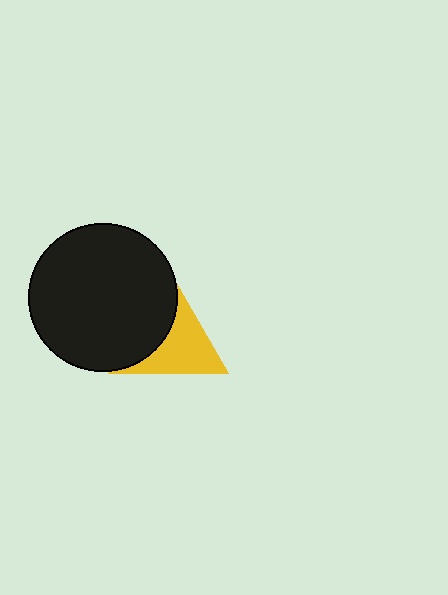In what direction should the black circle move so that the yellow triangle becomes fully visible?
The black circle should move left. That is the shortest direction to clear the overlap and leave the yellow triangle fully visible.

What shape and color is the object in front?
The object in front is a black circle.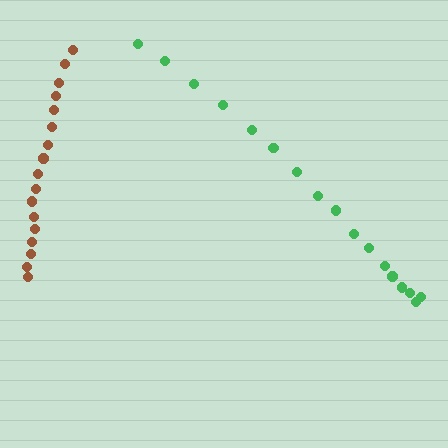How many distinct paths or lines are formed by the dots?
There are 2 distinct paths.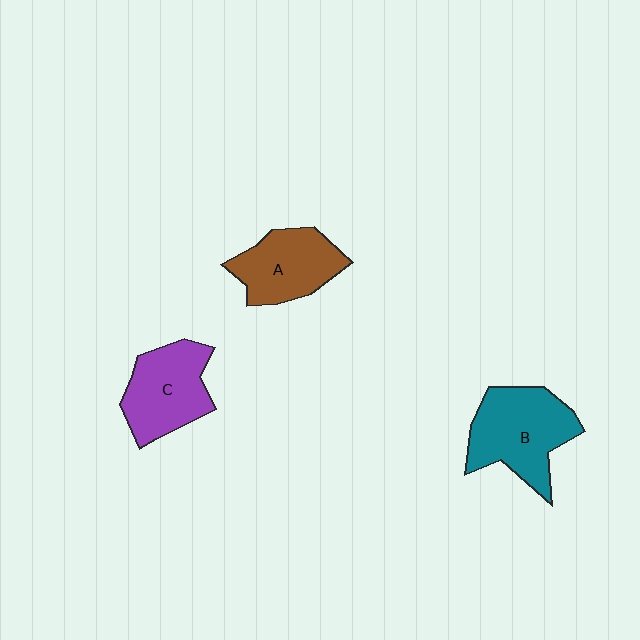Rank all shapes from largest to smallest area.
From largest to smallest: B (teal), C (purple), A (brown).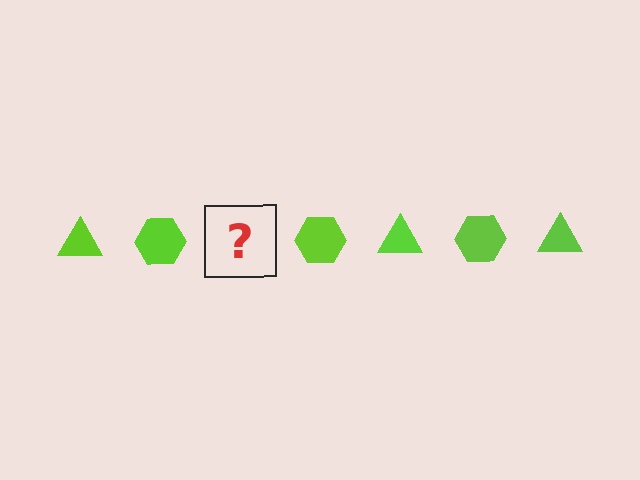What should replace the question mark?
The question mark should be replaced with a lime triangle.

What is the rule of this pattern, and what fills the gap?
The rule is that the pattern cycles through triangle, hexagon shapes in lime. The gap should be filled with a lime triangle.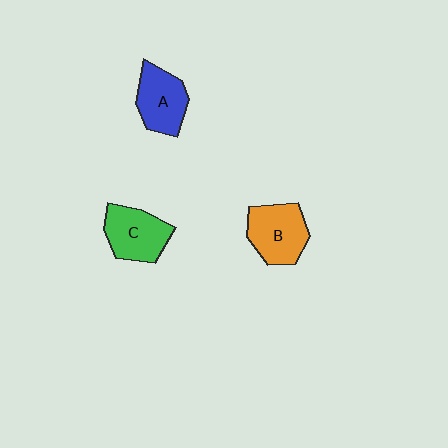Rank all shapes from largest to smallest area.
From largest to smallest: B (orange), C (green), A (blue).